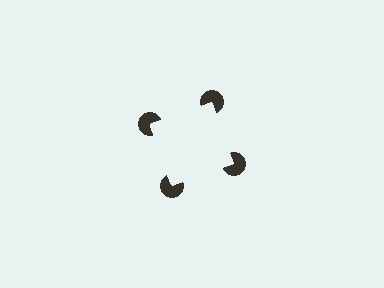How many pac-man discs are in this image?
There are 4 — one at each vertex of the illusory square.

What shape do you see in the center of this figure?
An illusory square — its edges are inferred from the aligned wedge cuts in the pac-man discs, not physically drawn.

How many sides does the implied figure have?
4 sides.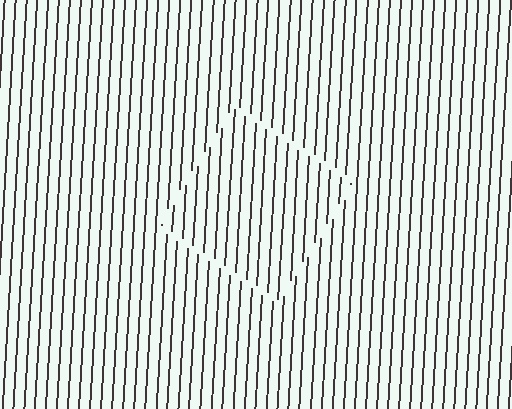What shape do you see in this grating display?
An illusory square. The interior of the shape contains the same grating, shifted by half a period — the contour is defined by the phase discontinuity where line-ends from the inner and outer gratings abut.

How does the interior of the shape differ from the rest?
The interior of the shape contains the same grating, shifted by half a period — the contour is defined by the phase discontinuity where line-ends from the inner and outer gratings abut.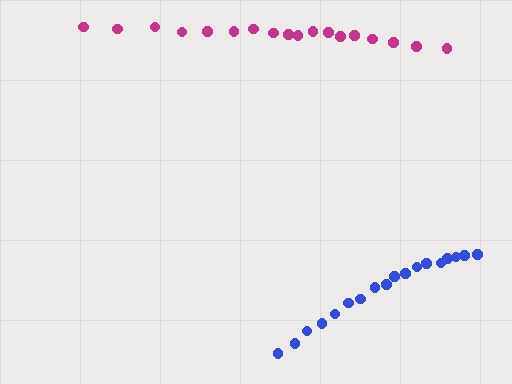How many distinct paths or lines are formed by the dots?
There are 2 distinct paths.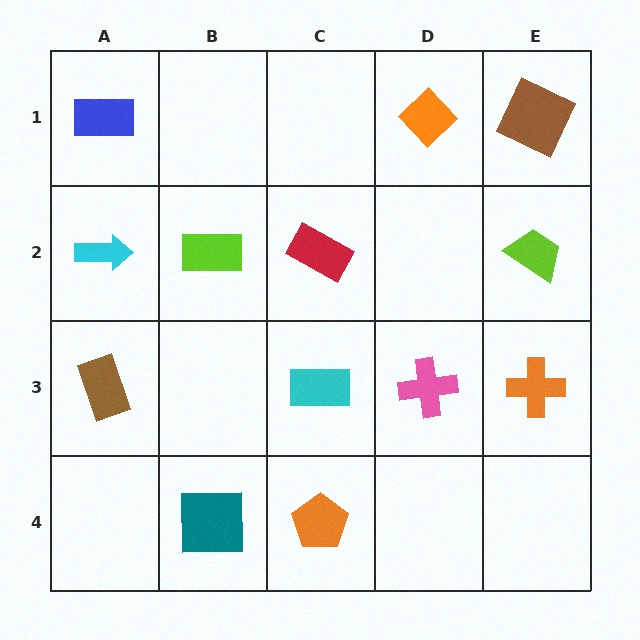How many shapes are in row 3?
4 shapes.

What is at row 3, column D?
A pink cross.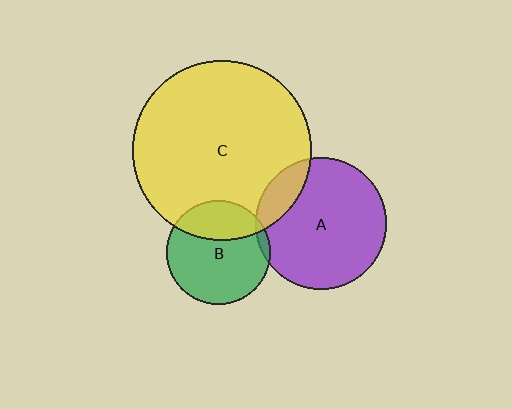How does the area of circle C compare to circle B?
Approximately 3.0 times.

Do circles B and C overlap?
Yes.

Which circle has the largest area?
Circle C (yellow).